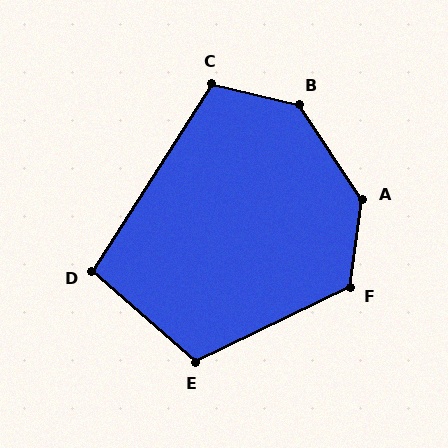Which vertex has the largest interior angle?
A, at approximately 138 degrees.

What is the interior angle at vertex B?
Approximately 138 degrees (obtuse).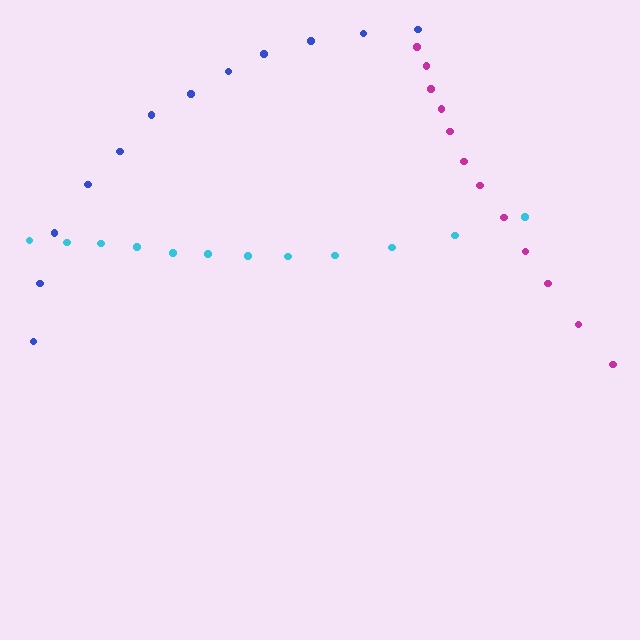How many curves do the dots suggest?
There are 3 distinct paths.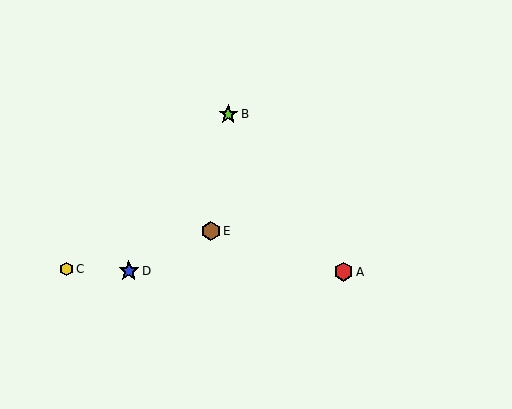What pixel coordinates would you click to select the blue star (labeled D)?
Click at (129, 271) to select the blue star D.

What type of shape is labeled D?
Shape D is a blue star.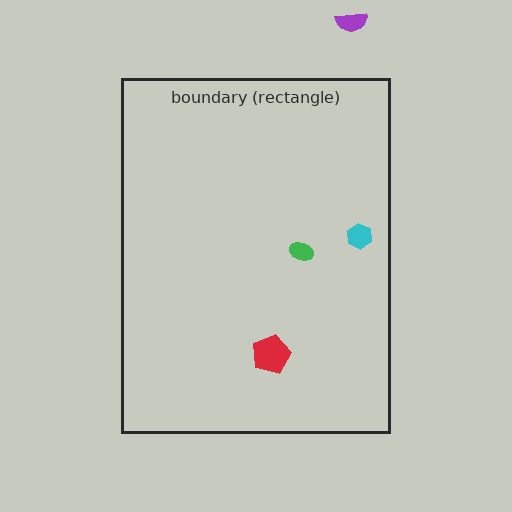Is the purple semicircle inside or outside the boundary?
Outside.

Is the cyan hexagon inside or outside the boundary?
Inside.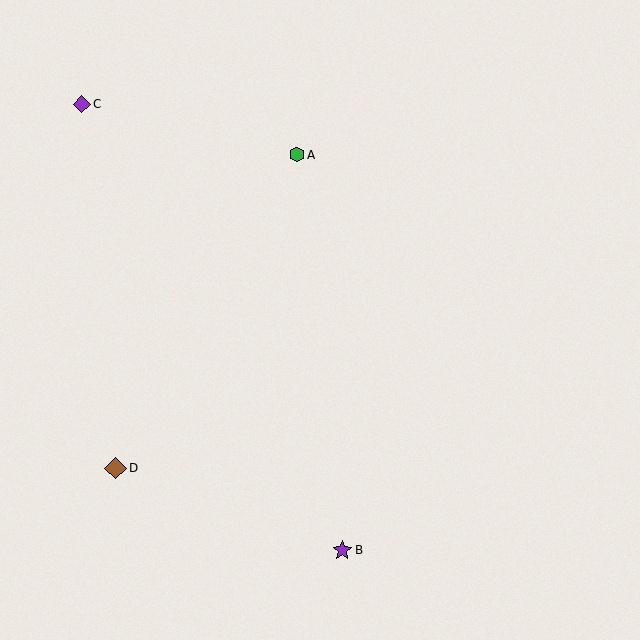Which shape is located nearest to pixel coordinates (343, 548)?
The purple star (labeled B) at (342, 550) is nearest to that location.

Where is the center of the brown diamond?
The center of the brown diamond is at (115, 468).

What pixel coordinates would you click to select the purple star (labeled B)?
Click at (342, 550) to select the purple star B.